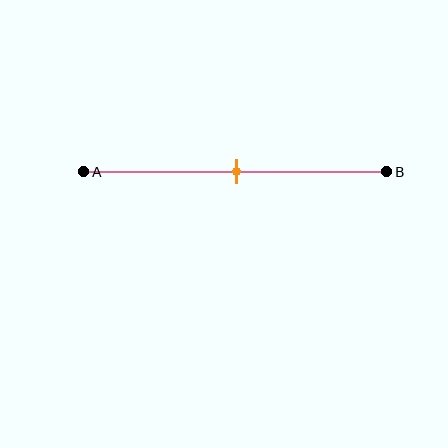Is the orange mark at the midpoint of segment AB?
Yes, the mark is approximately at the midpoint.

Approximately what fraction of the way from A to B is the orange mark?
The orange mark is approximately 50% of the way from A to B.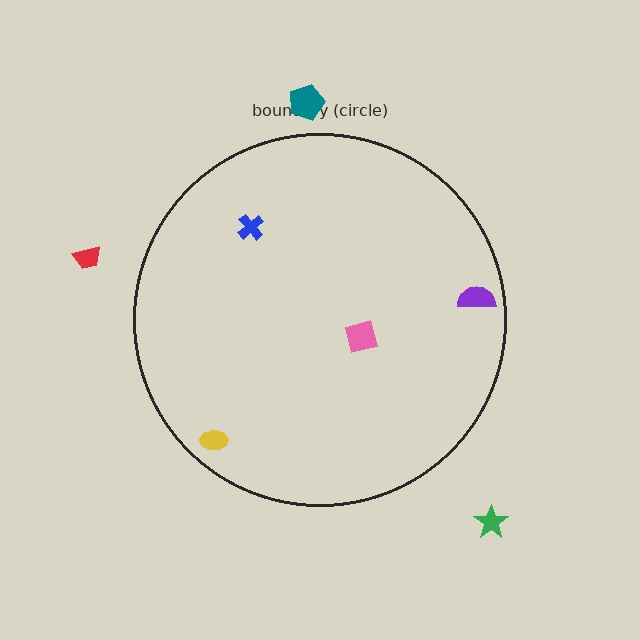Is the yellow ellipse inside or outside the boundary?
Inside.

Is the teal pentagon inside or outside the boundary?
Outside.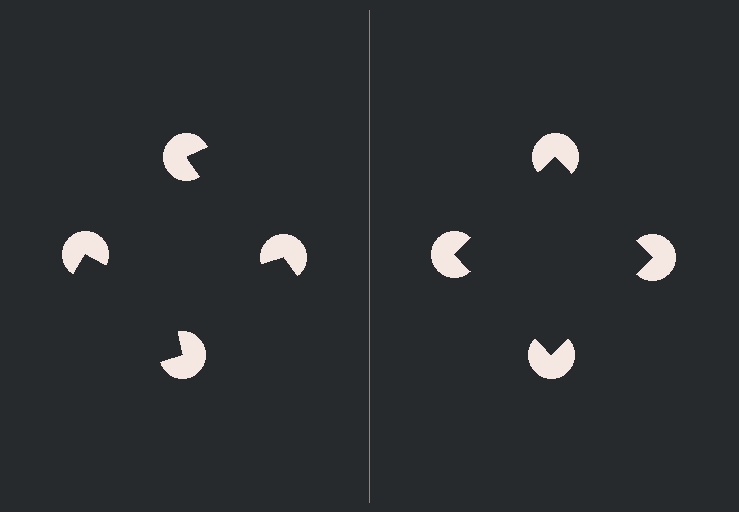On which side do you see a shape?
An illusory square appears on the right side. On the left side the wedge cuts are rotated, so no coherent shape forms.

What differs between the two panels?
The pac-man discs are positioned identically on both sides; only the wedge orientations differ. On the right they align to a square; on the left they are misaligned.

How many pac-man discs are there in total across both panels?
8 — 4 on each side.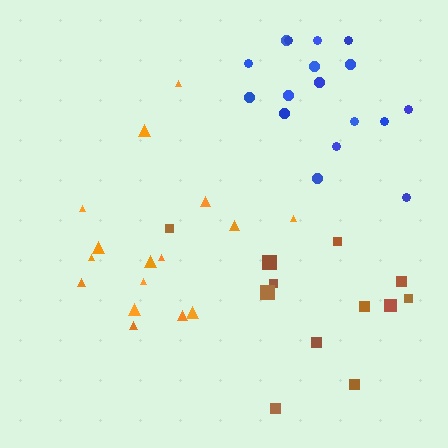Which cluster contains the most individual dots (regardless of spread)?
Blue (17).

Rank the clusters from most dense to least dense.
blue, orange, brown.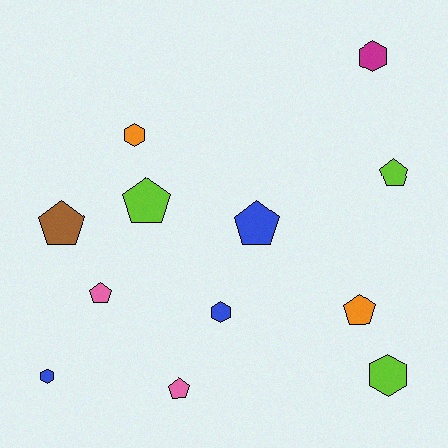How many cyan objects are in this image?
There are no cyan objects.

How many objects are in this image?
There are 12 objects.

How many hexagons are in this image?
There are 5 hexagons.